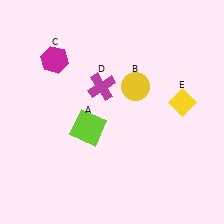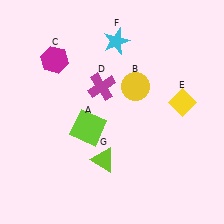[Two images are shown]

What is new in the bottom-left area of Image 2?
A lime triangle (G) was added in the bottom-left area of Image 2.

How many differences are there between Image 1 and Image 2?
There are 2 differences between the two images.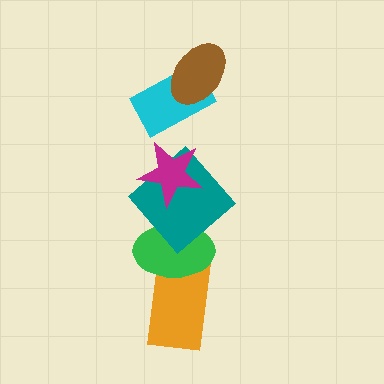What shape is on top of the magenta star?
The cyan rectangle is on top of the magenta star.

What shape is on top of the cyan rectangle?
The brown ellipse is on top of the cyan rectangle.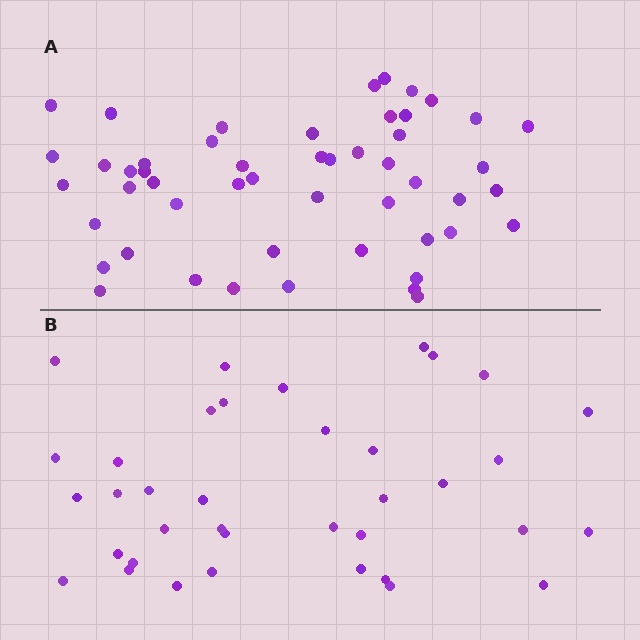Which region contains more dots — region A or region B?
Region A (the top region) has more dots.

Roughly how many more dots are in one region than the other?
Region A has approximately 15 more dots than region B.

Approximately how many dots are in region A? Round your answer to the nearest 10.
About 50 dots. (The exact count is 51, which rounds to 50.)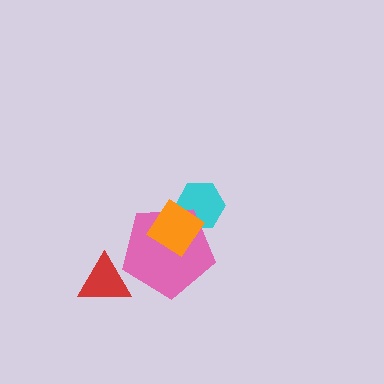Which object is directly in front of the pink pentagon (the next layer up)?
The orange diamond is directly in front of the pink pentagon.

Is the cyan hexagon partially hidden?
Yes, it is partially covered by another shape.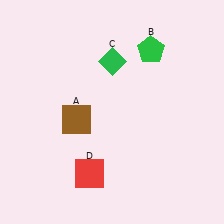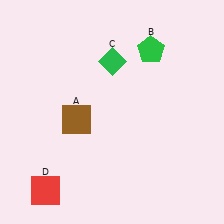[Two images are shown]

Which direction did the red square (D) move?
The red square (D) moved left.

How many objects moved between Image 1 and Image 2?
1 object moved between the two images.